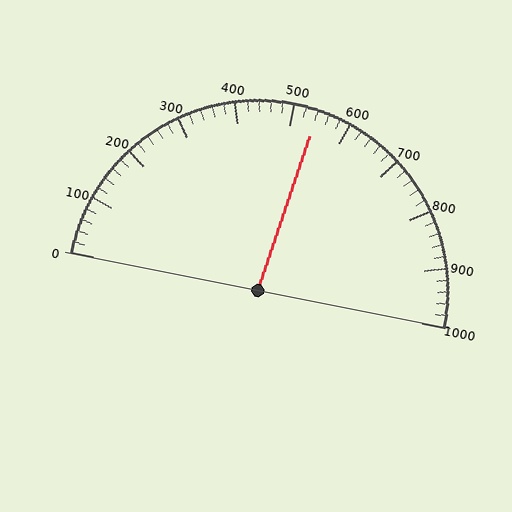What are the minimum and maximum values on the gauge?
The gauge ranges from 0 to 1000.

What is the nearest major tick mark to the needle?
The nearest major tick mark is 500.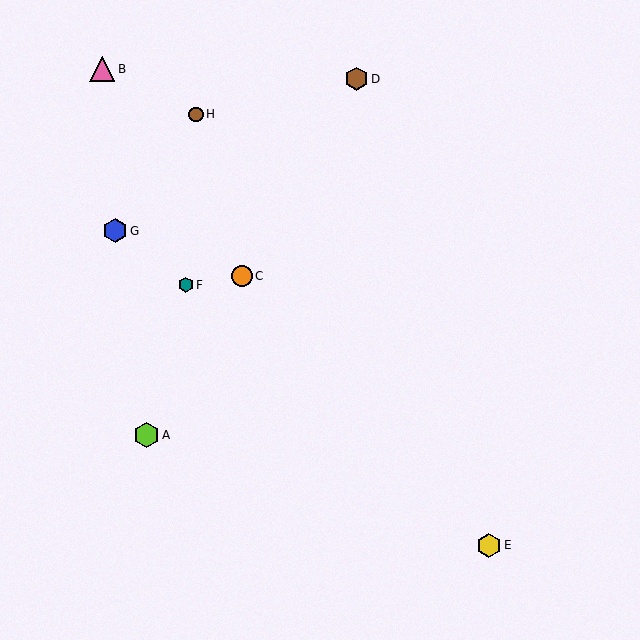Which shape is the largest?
The lime hexagon (labeled A) is the largest.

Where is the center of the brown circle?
The center of the brown circle is at (196, 114).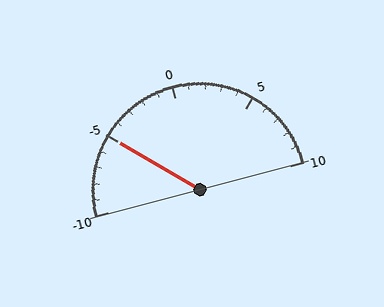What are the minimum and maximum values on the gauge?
The gauge ranges from -10 to 10.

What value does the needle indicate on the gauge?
The needle indicates approximately -5.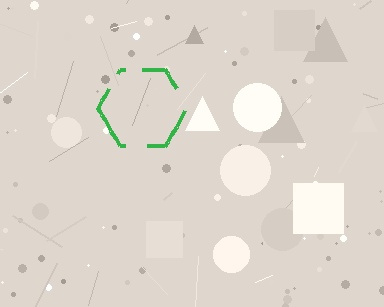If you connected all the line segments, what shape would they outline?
They would outline a hexagon.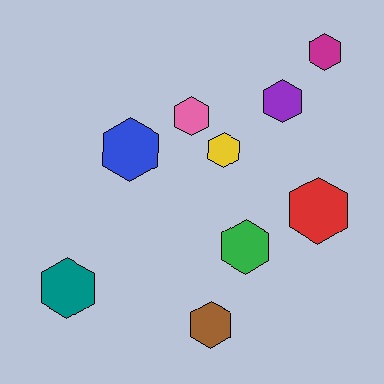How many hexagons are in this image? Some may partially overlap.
There are 9 hexagons.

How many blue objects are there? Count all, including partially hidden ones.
There is 1 blue object.